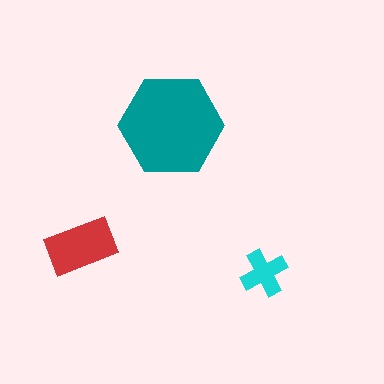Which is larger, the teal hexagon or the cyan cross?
The teal hexagon.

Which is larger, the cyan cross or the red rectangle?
The red rectangle.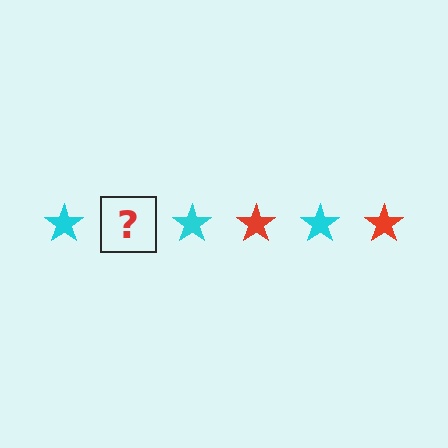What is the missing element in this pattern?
The missing element is a red star.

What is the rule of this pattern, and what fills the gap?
The rule is that the pattern cycles through cyan, red stars. The gap should be filled with a red star.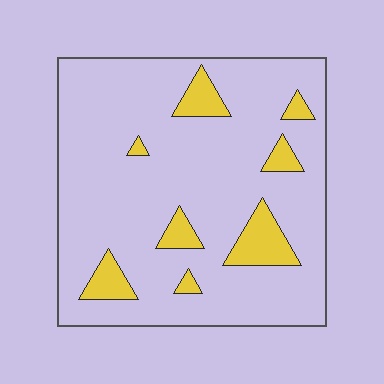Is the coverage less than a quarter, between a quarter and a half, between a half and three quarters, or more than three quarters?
Less than a quarter.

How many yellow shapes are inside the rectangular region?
8.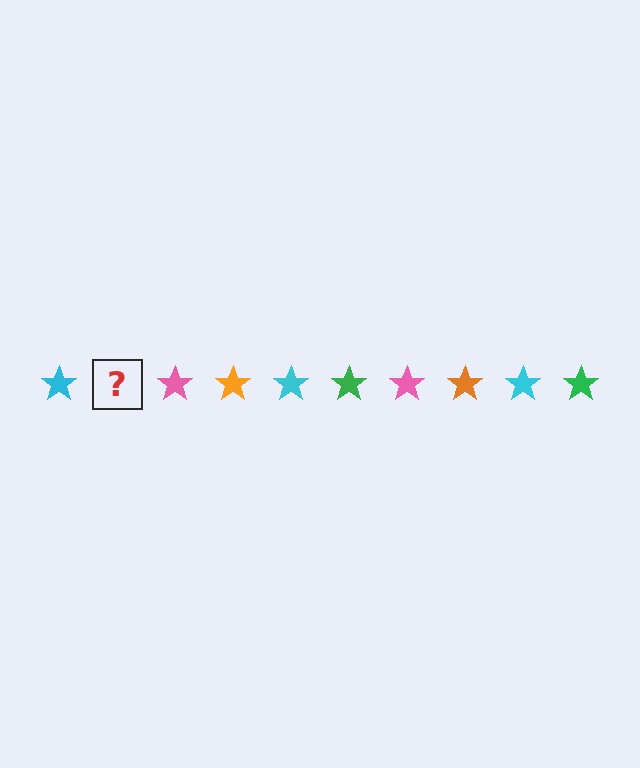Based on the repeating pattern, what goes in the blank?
The blank should be a green star.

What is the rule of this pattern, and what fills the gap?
The rule is that the pattern cycles through cyan, green, pink, orange stars. The gap should be filled with a green star.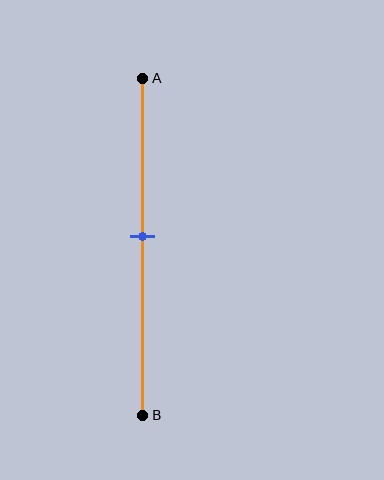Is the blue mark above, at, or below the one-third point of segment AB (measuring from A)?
The blue mark is below the one-third point of segment AB.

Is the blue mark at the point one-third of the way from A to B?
No, the mark is at about 45% from A, not at the 33% one-third point.